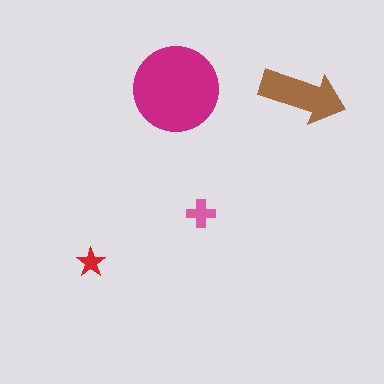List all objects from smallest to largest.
The red star, the pink cross, the brown arrow, the magenta circle.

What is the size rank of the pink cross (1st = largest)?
3rd.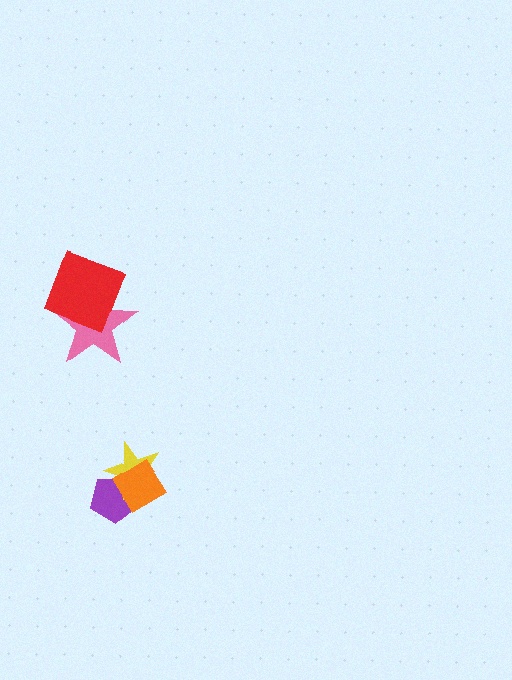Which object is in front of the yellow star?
The orange diamond is in front of the yellow star.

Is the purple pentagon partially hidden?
Yes, it is partially covered by another shape.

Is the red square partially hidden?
No, no other shape covers it.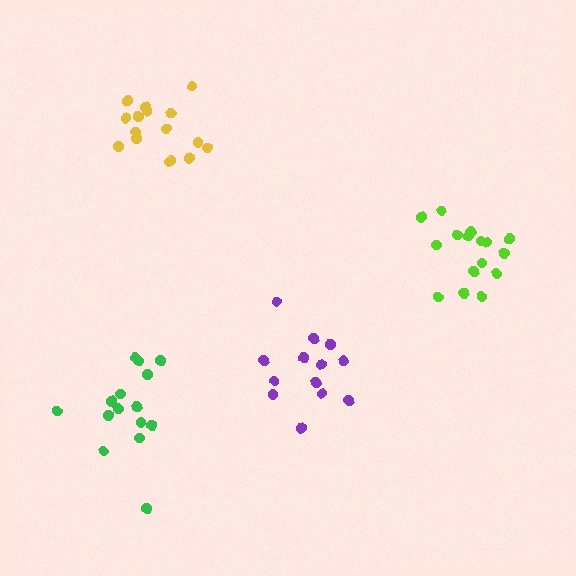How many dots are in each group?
Group 1: 13 dots, Group 2: 16 dots, Group 3: 16 dots, Group 4: 15 dots (60 total).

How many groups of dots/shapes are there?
There are 4 groups.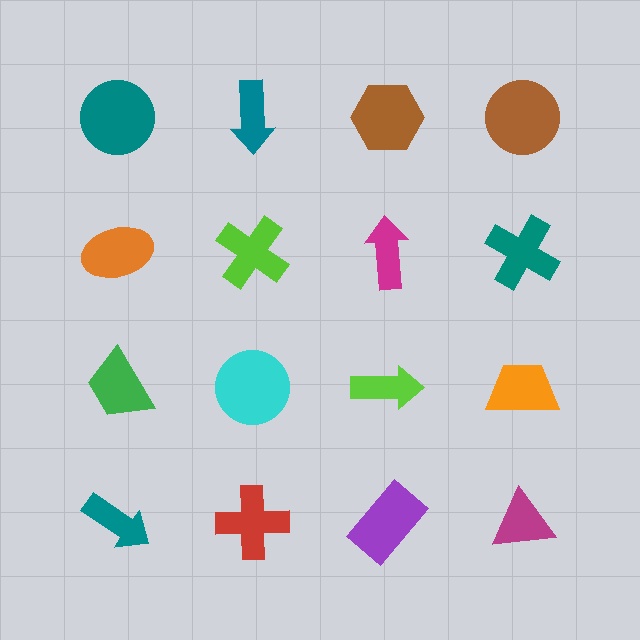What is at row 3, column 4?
An orange trapezoid.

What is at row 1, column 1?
A teal circle.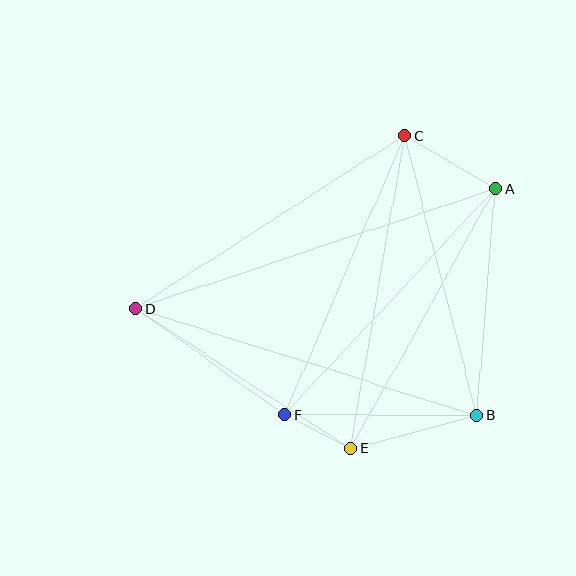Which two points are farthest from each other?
Points A and D are farthest from each other.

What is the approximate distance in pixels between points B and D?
The distance between B and D is approximately 357 pixels.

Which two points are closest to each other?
Points E and F are closest to each other.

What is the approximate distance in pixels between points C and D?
The distance between C and D is approximately 320 pixels.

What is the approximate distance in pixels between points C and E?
The distance between C and E is approximately 318 pixels.